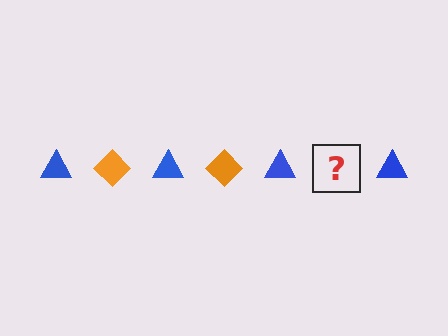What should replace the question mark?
The question mark should be replaced with an orange diamond.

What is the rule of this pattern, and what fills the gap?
The rule is that the pattern alternates between blue triangle and orange diamond. The gap should be filled with an orange diamond.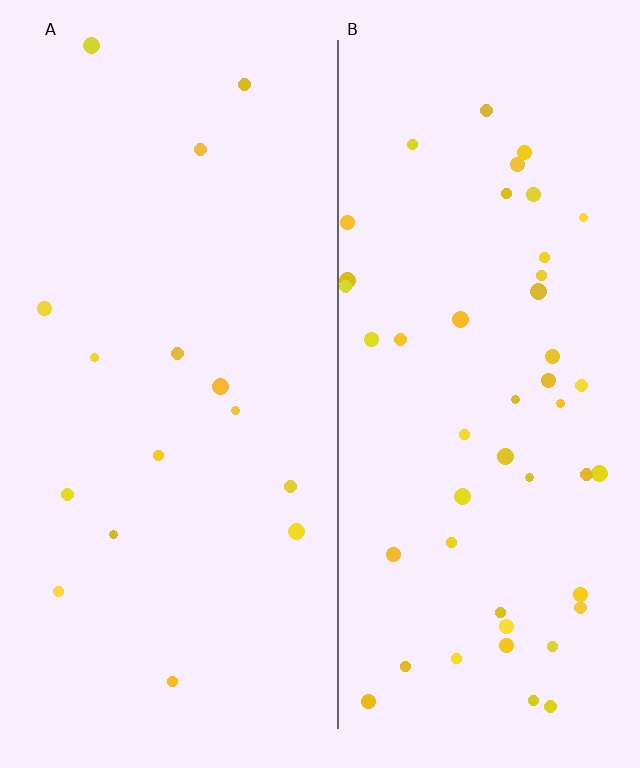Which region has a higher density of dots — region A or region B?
B (the right).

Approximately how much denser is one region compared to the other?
Approximately 3.0× — region B over region A.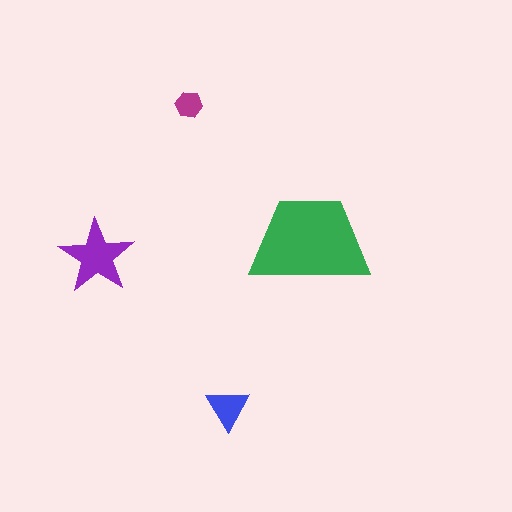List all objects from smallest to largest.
The magenta hexagon, the blue triangle, the purple star, the green trapezoid.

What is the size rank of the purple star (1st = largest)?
2nd.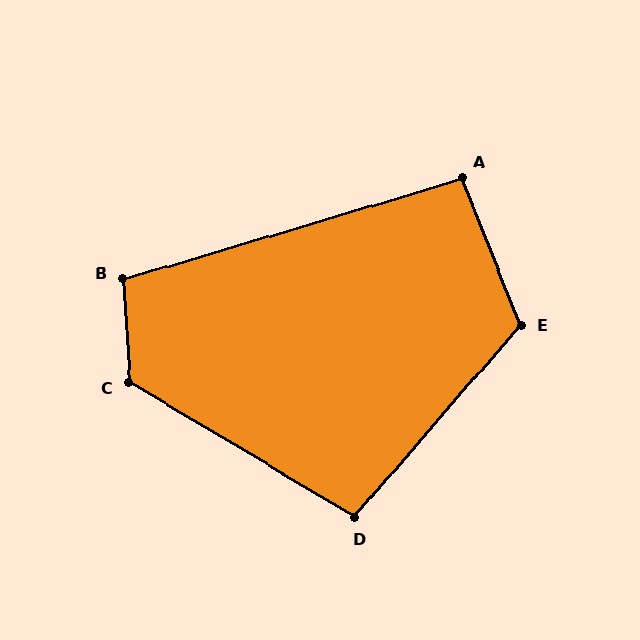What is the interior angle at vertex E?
Approximately 118 degrees (obtuse).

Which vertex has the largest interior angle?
C, at approximately 124 degrees.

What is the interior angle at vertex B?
Approximately 103 degrees (obtuse).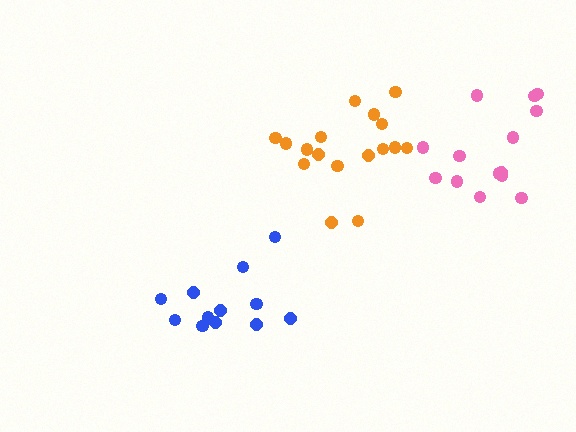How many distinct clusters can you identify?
There are 3 distinct clusters.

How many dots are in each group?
Group 1: 17 dots, Group 2: 12 dots, Group 3: 14 dots (43 total).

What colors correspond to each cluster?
The clusters are colored: orange, blue, pink.